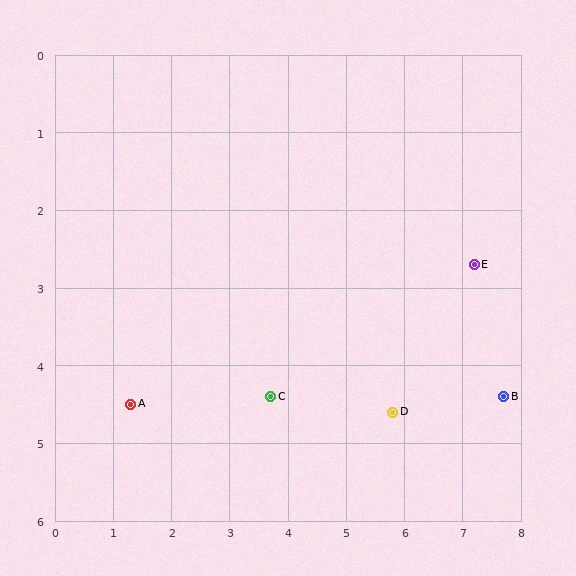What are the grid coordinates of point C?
Point C is at approximately (3.7, 4.4).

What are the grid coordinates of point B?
Point B is at approximately (7.7, 4.4).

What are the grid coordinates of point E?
Point E is at approximately (7.2, 2.7).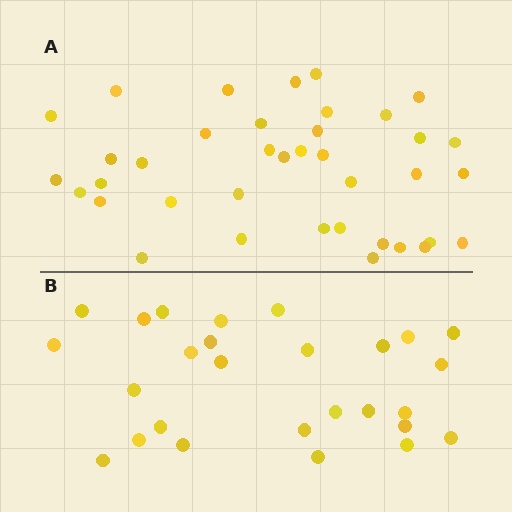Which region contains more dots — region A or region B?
Region A (the top region) has more dots.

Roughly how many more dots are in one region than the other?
Region A has roughly 12 or so more dots than region B.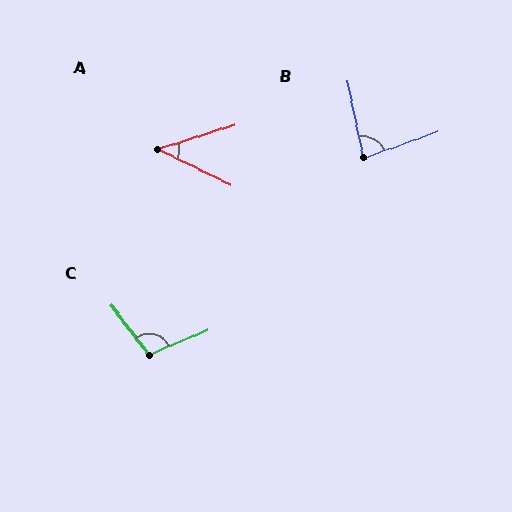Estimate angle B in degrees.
Approximately 82 degrees.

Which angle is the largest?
C, at approximately 104 degrees.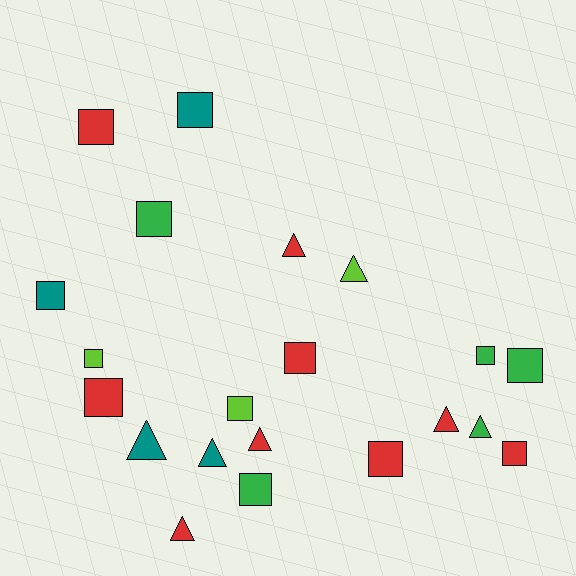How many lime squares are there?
There are 2 lime squares.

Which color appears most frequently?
Red, with 9 objects.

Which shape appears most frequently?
Square, with 13 objects.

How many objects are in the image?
There are 21 objects.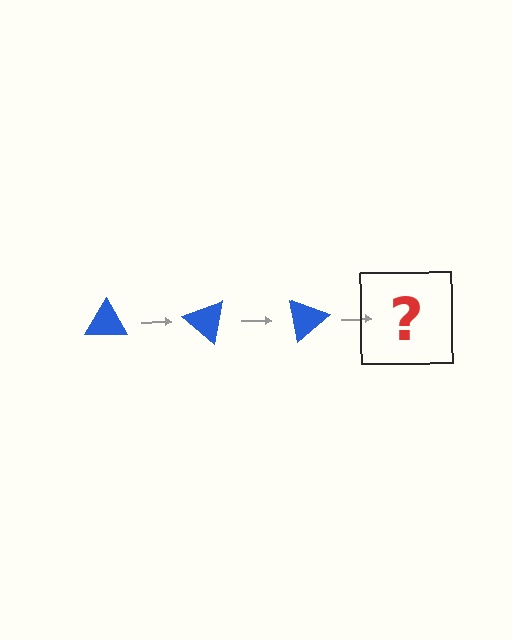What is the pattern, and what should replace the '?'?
The pattern is that the triangle rotates 40 degrees each step. The '?' should be a blue triangle rotated 120 degrees.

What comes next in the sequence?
The next element should be a blue triangle rotated 120 degrees.